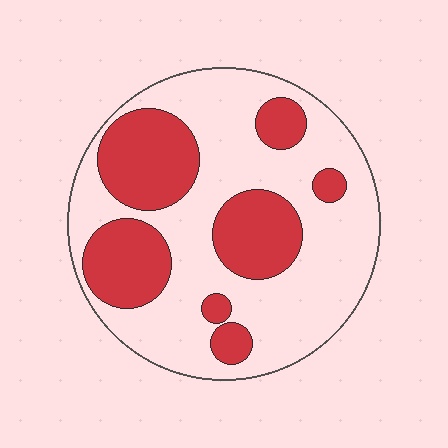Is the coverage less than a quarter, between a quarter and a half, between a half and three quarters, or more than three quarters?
Between a quarter and a half.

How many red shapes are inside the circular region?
7.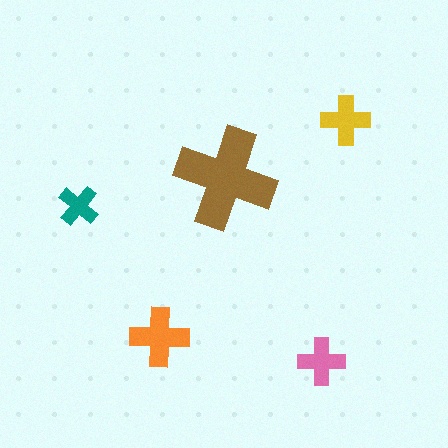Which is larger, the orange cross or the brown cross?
The brown one.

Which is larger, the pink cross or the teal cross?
The pink one.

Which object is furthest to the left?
The teal cross is leftmost.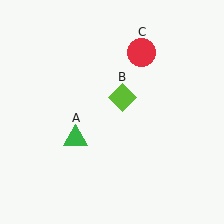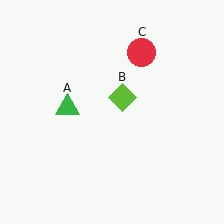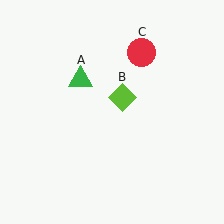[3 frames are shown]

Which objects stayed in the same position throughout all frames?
Lime diamond (object B) and red circle (object C) remained stationary.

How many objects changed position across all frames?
1 object changed position: green triangle (object A).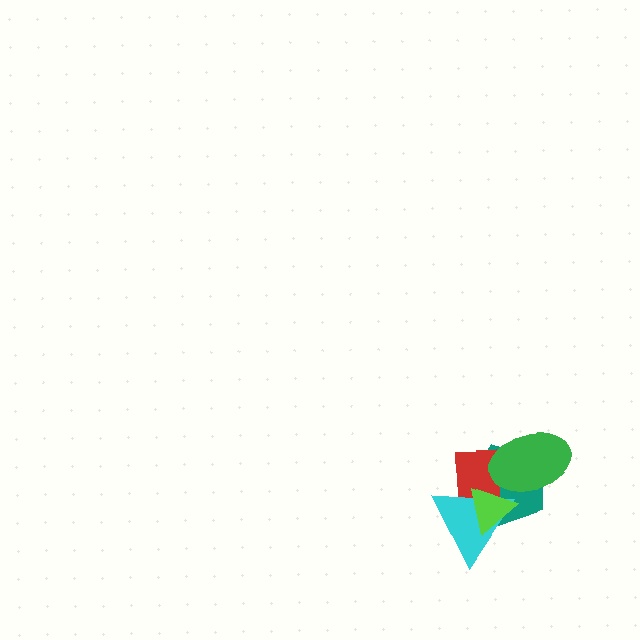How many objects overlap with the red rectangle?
4 objects overlap with the red rectangle.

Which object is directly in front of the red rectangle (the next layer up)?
The green ellipse is directly in front of the red rectangle.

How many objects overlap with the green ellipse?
3 objects overlap with the green ellipse.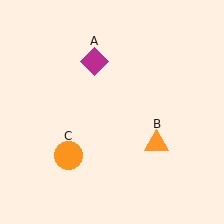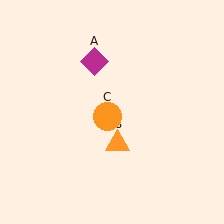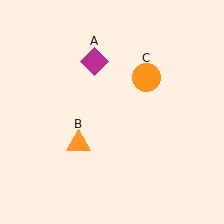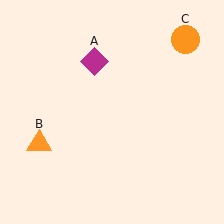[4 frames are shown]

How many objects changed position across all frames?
2 objects changed position: orange triangle (object B), orange circle (object C).